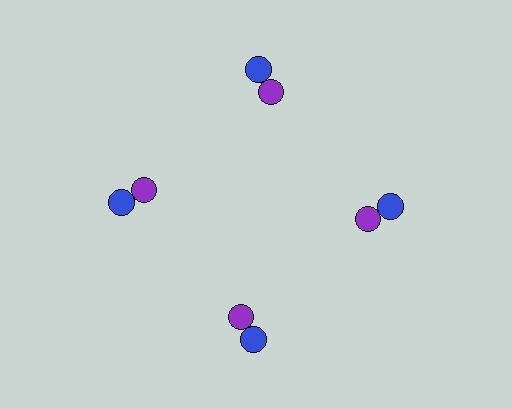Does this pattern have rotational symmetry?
Yes, this pattern has 4-fold rotational symmetry. It looks the same after rotating 90 degrees around the center.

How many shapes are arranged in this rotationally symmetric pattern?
There are 8 shapes, arranged in 4 groups of 2.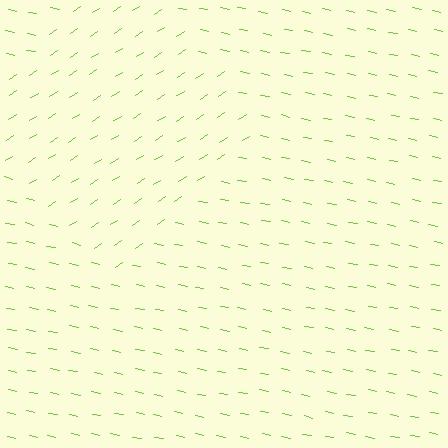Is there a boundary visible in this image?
Yes, there is a texture boundary formed by a change in line orientation.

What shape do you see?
I see a diamond.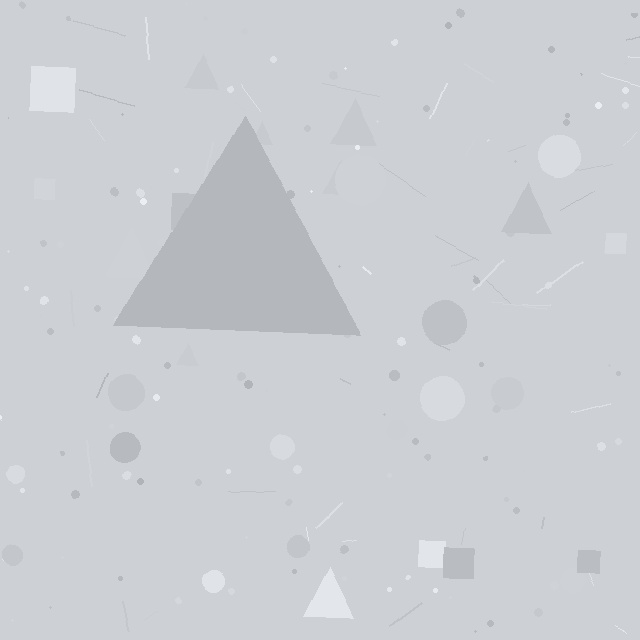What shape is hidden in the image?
A triangle is hidden in the image.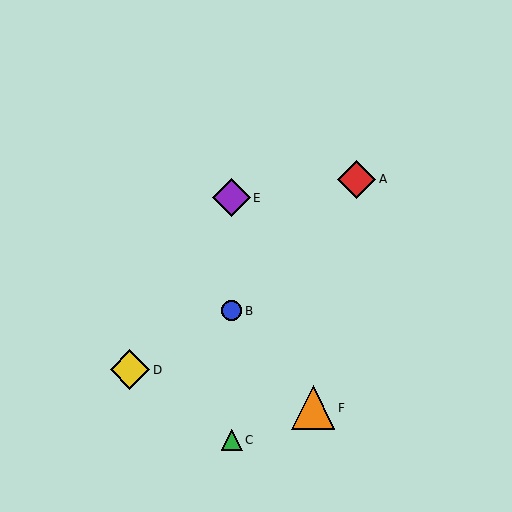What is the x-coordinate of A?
Object A is at x≈356.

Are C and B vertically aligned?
Yes, both are at x≈232.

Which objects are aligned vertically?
Objects B, C, E are aligned vertically.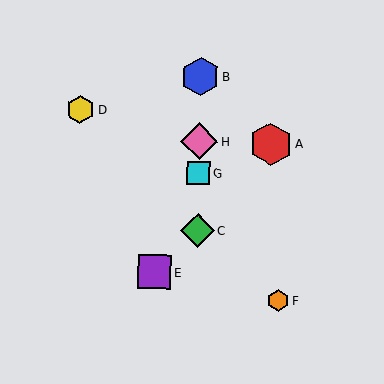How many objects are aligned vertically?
4 objects (B, C, G, H) are aligned vertically.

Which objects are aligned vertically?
Objects B, C, G, H are aligned vertically.